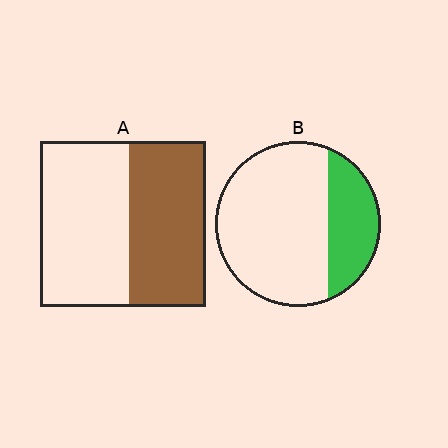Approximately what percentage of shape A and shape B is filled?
A is approximately 45% and B is approximately 25%.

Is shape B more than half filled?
No.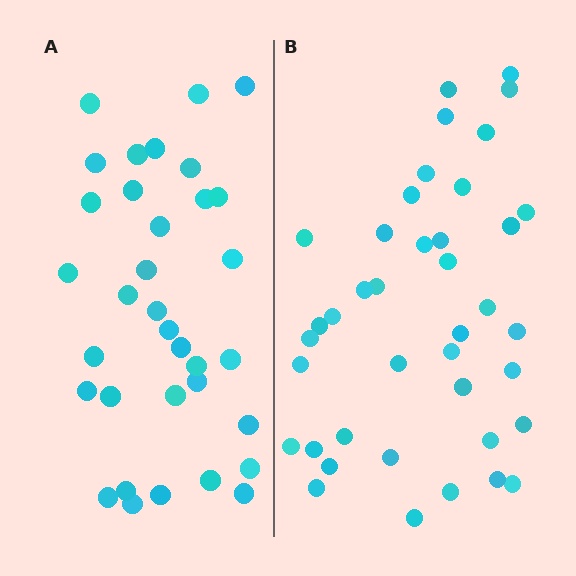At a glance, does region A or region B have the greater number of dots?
Region B (the right region) has more dots.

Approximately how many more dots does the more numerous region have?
Region B has about 6 more dots than region A.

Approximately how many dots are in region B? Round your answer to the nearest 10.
About 40 dots.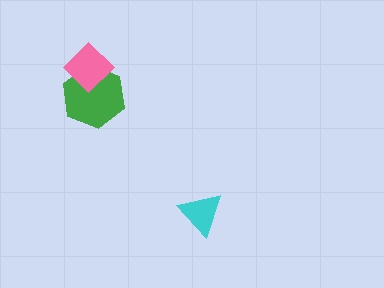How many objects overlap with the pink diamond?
1 object overlaps with the pink diamond.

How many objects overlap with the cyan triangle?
0 objects overlap with the cyan triangle.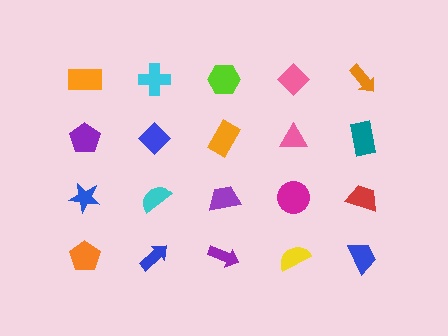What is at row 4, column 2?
A blue arrow.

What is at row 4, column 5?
A blue trapezoid.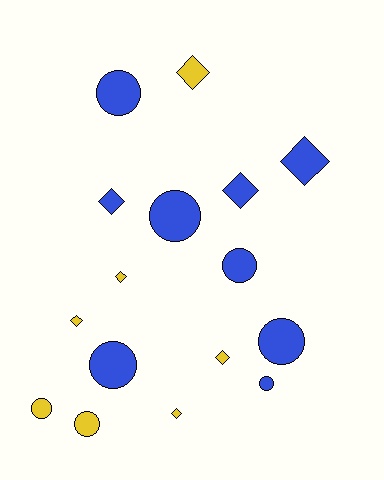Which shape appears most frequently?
Diamond, with 8 objects.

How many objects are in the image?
There are 16 objects.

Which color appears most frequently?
Blue, with 9 objects.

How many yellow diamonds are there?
There are 5 yellow diamonds.